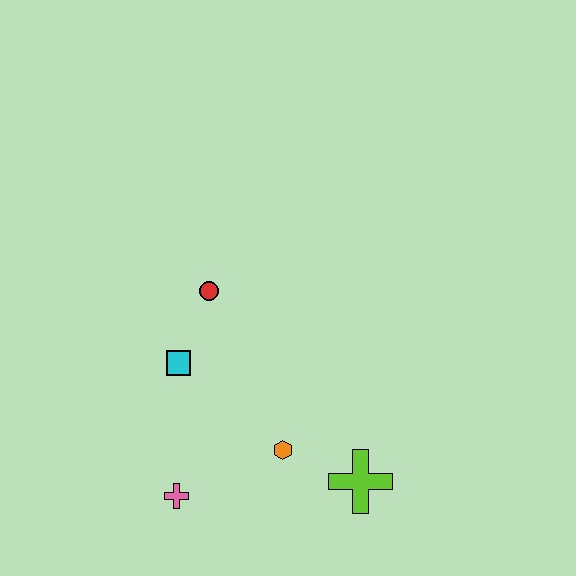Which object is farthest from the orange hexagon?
The red circle is farthest from the orange hexagon.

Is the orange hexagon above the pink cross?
Yes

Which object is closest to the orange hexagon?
The lime cross is closest to the orange hexagon.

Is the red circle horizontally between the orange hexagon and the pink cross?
Yes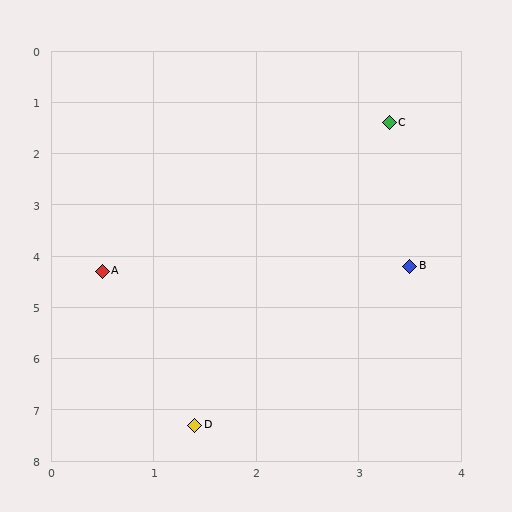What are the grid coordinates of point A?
Point A is at approximately (0.5, 4.3).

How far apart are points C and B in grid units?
Points C and B are about 2.8 grid units apart.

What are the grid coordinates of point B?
Point B is at approximately (3.5, 4.2).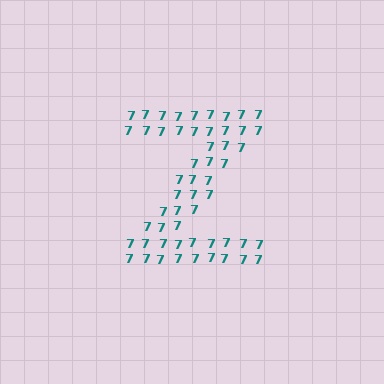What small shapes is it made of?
It is made of small digit 7's.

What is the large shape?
The large shape is the letter Z.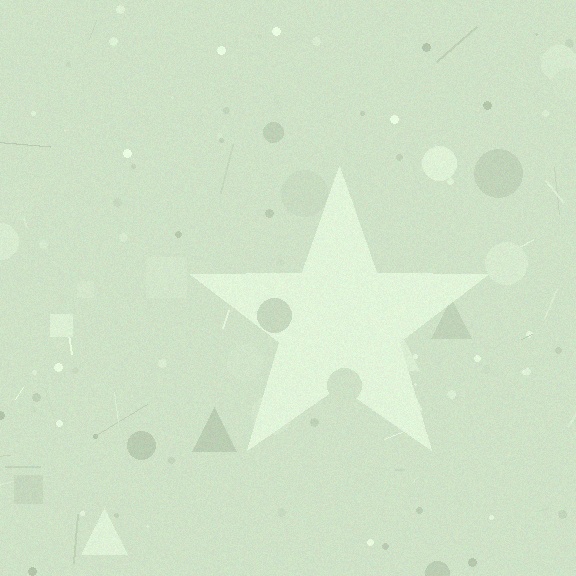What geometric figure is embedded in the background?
A star is embedded in the background.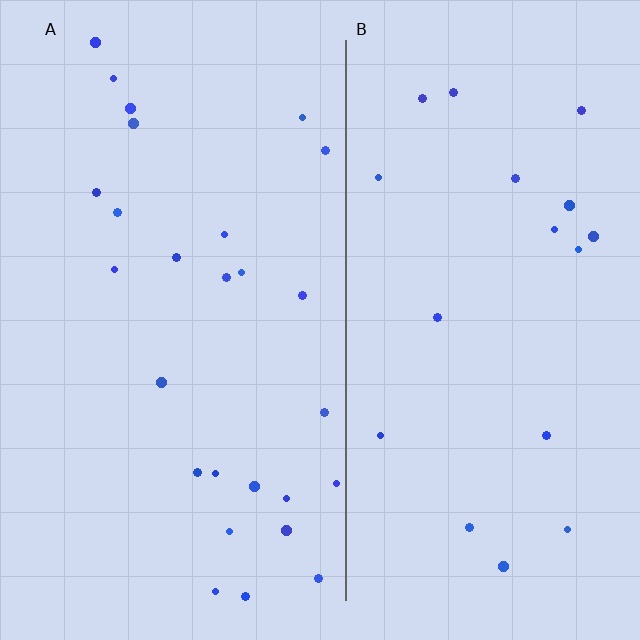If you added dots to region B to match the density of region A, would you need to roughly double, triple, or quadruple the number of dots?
Approximately double.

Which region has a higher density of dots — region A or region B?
A (the left).